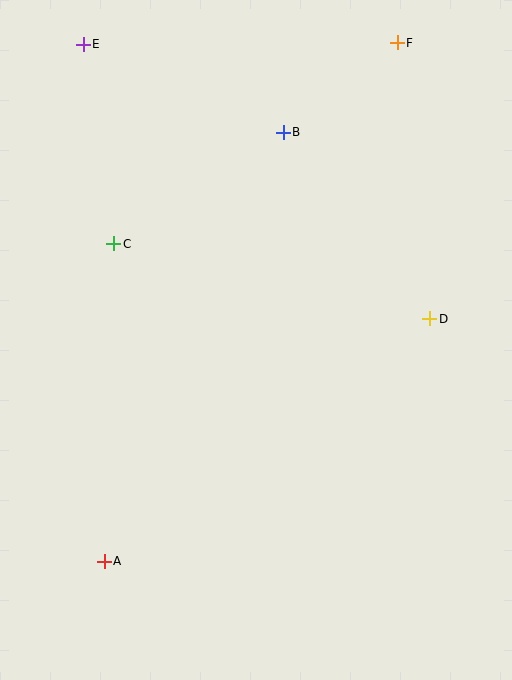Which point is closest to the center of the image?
Point C at (114, 244) is closest to the center.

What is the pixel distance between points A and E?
The distance between A and E is 518 pixels.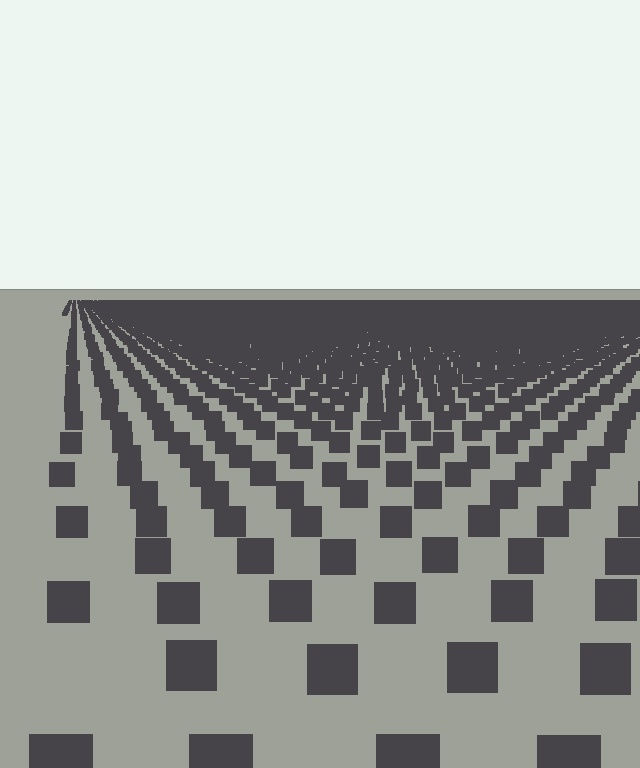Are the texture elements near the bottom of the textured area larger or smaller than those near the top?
Larger. Near the bottom, elements are closer to the viewer and appear at a bigger on-screen size.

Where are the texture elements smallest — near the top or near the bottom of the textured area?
Near the top.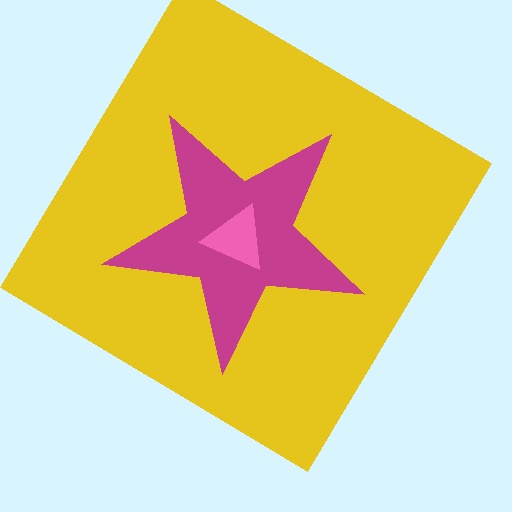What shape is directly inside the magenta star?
The pink triangle.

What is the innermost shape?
The pink triangle.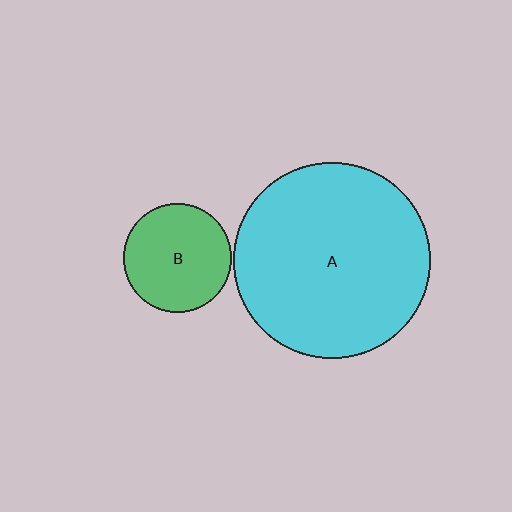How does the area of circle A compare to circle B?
Approximately 3.3 times.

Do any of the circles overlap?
No, none of the circles overlap.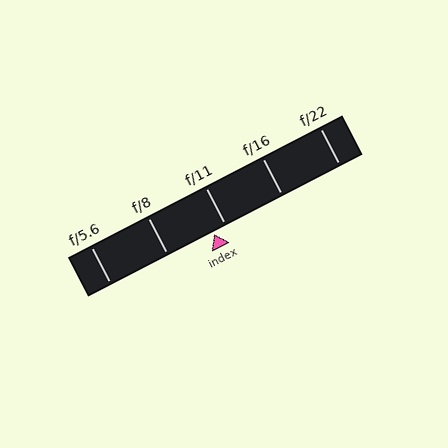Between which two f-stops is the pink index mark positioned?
The index mark is between f/8 and f/11.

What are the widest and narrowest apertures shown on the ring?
The widest aperture shown is f/5.6 and the narrowest is f/22.